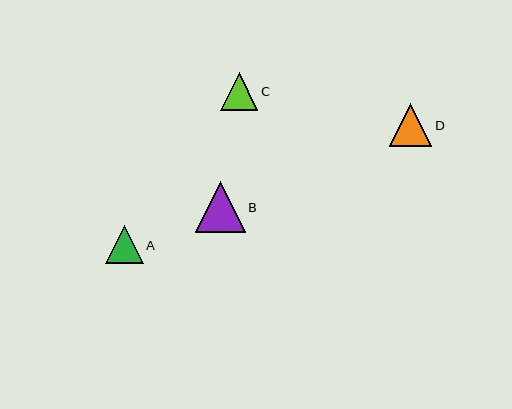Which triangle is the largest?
Triangle B is the largest with a size of approximately 50 pixels.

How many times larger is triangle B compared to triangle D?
Triangle B is approximately 1.2 times the size of triangle D.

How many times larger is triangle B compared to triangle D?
Triangle B is approximately 1.2 times the size of triangle D.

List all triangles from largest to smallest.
From largest to smallest: B, D, A, C.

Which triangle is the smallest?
Triangle C is the smallest with a size of approximately 37 pixels.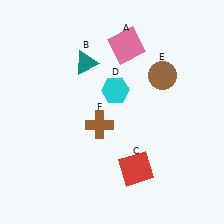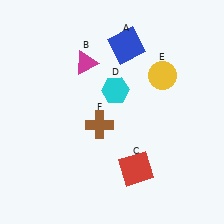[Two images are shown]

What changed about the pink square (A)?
In Image 1, A is pink. In Image 2, it changed to blue.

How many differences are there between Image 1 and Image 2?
There are 3 differences between the two images.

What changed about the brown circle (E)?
In Image 1, E is brown. In Image 2, it changed to yellow.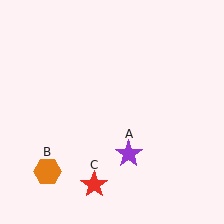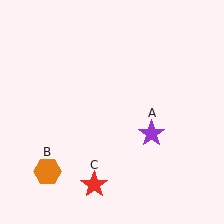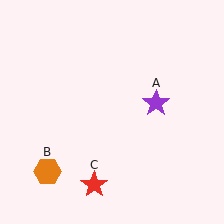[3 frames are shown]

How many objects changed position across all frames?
1 object changed position: purple star (object A).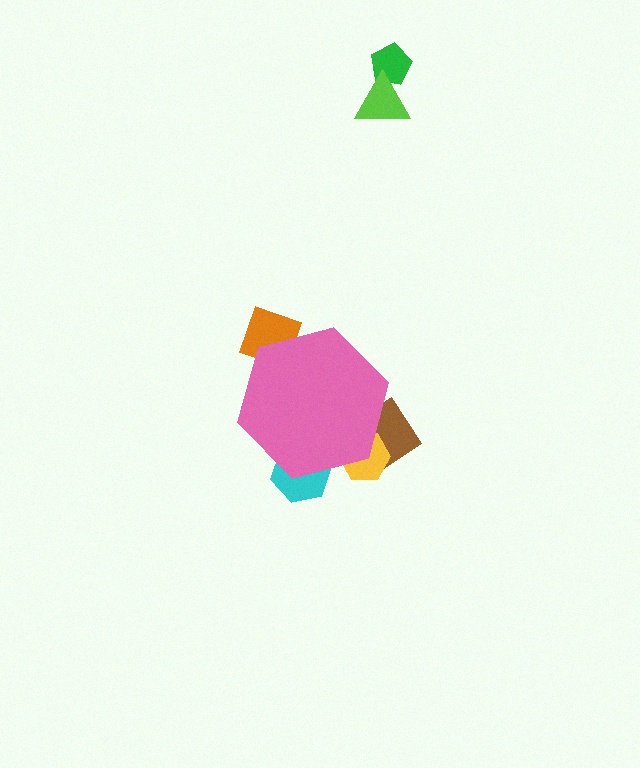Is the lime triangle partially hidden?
No, the lime triangle is fully visible.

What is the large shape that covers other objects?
A pink hexagon.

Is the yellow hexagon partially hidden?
Yes, the yellow hexagon is partially hidden behind the pink hexagon.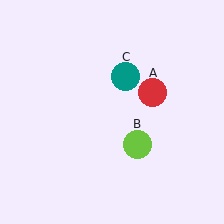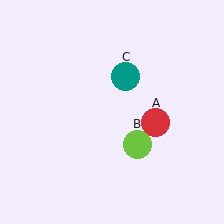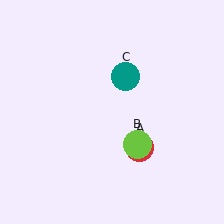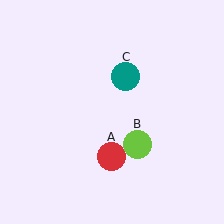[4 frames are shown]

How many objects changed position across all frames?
1 object changed position: red circle (object A).